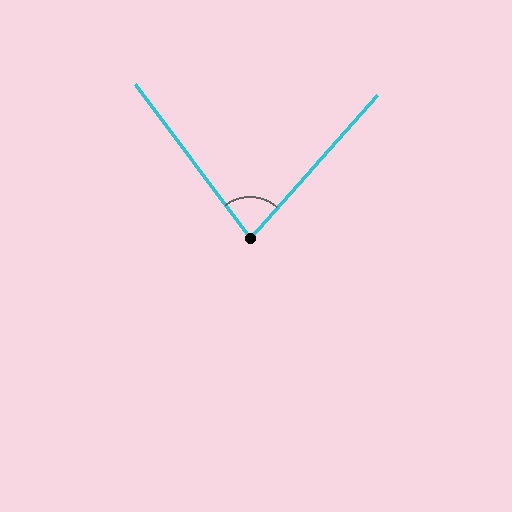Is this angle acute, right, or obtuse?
It is acute.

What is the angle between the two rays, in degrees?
Approximately 78 degrees.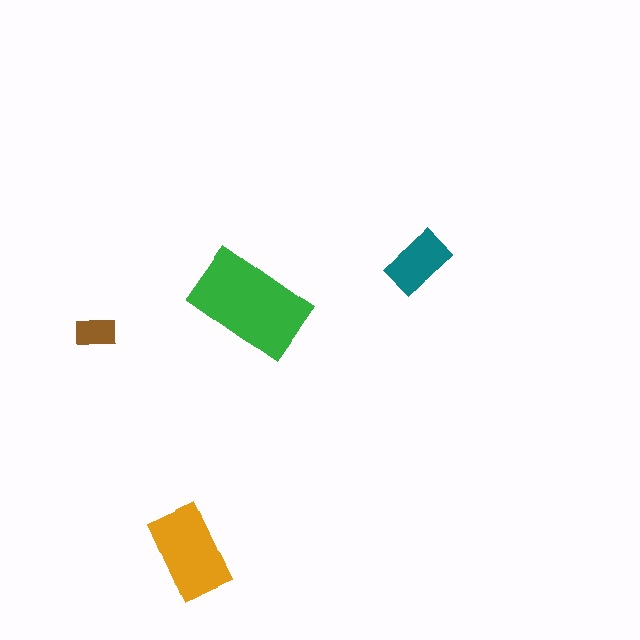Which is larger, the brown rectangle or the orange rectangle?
The orange one.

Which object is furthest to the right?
The teal rectangle is rightmost.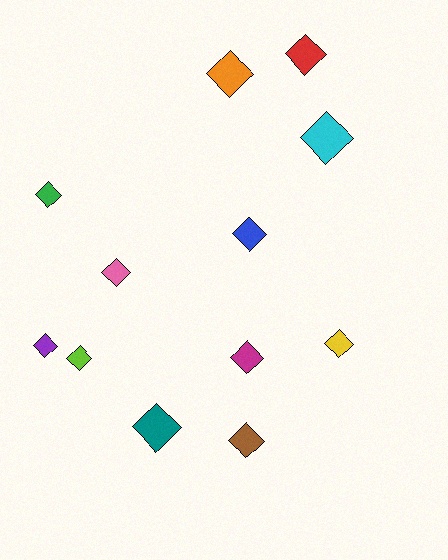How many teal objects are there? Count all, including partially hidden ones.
There is 1 teal object.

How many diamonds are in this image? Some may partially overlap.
There are 12 diamonds.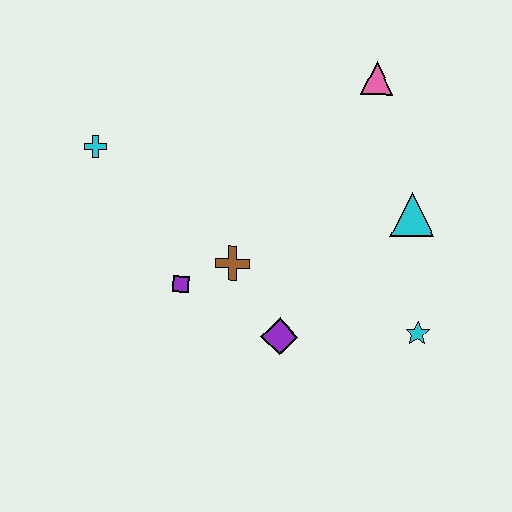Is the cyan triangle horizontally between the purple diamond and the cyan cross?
No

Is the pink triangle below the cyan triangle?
No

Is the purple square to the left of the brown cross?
Yes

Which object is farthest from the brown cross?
The pink triangle is farthest from the brown cross.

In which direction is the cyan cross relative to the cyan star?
The cyan cross is to the left of the cyan star.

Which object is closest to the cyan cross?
The purple square is closest to the cyan cross.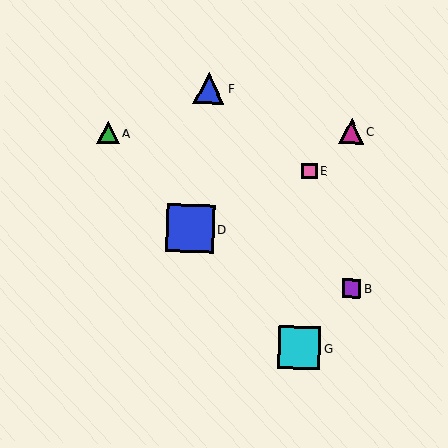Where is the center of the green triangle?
The center of the green triangle is at (108, 133).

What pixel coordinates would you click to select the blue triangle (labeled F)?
Click at (209, 89) to select the blue triangle F.